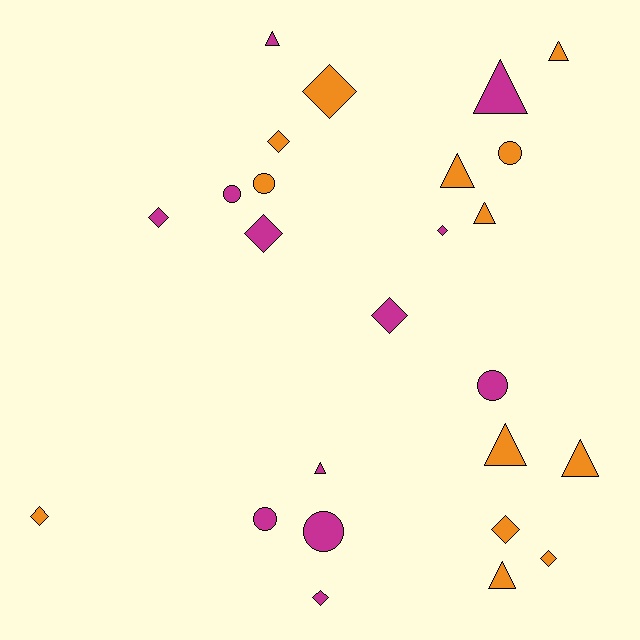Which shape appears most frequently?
Diamond, with 10 objects.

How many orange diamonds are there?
There are 5 orange diamonds.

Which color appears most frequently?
Orange, with 13 objects.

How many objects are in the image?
There are 25 objects.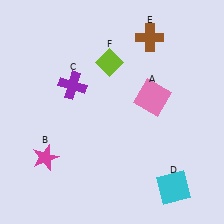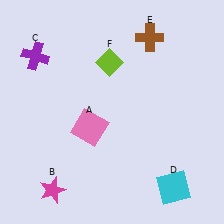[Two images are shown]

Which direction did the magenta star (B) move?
The magenta star (B) moved down.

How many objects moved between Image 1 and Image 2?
3 objects moved between the two images.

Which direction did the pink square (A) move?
The pink square (A) moved left.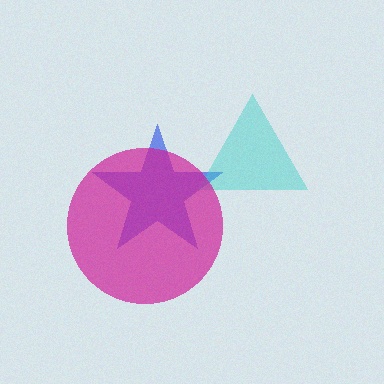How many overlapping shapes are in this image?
There are 3 overlapping shapes in the image.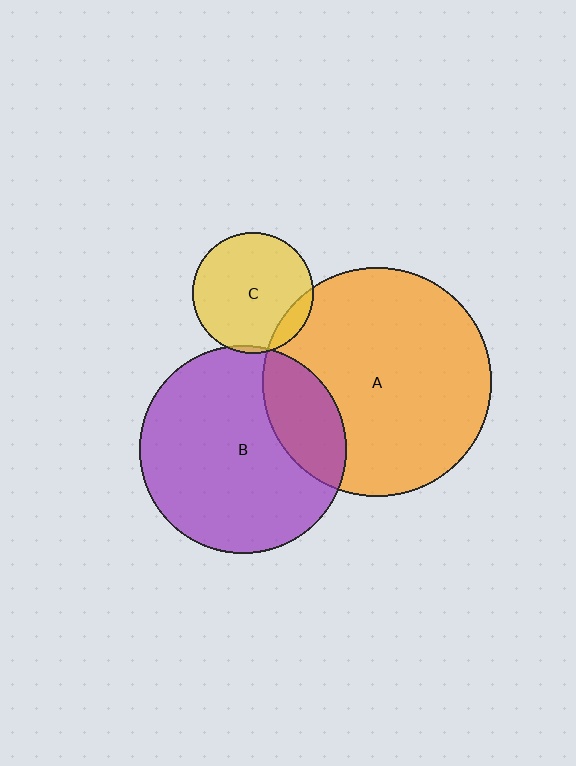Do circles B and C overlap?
Yes.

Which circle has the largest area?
Circle A (orange).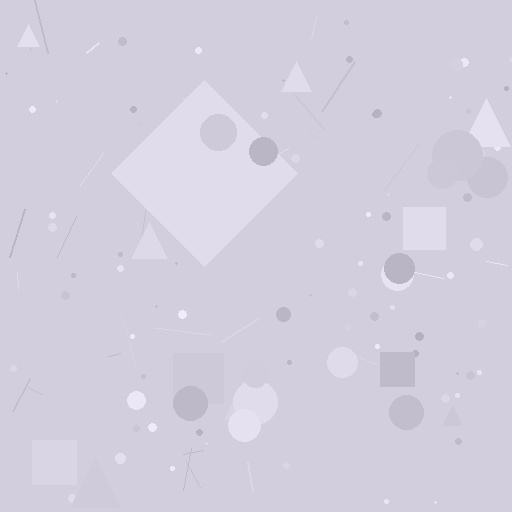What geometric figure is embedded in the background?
A diamond is embedded in the background.